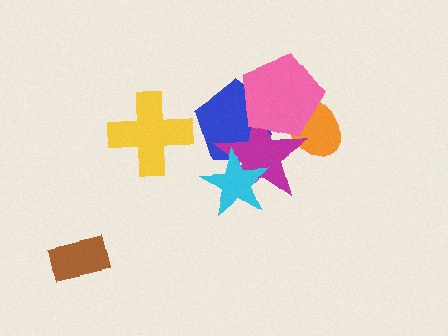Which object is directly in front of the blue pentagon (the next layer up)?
The magenta star is directly in front of the blue pentagon.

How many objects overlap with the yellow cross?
0 objects overlap with the yellow cross.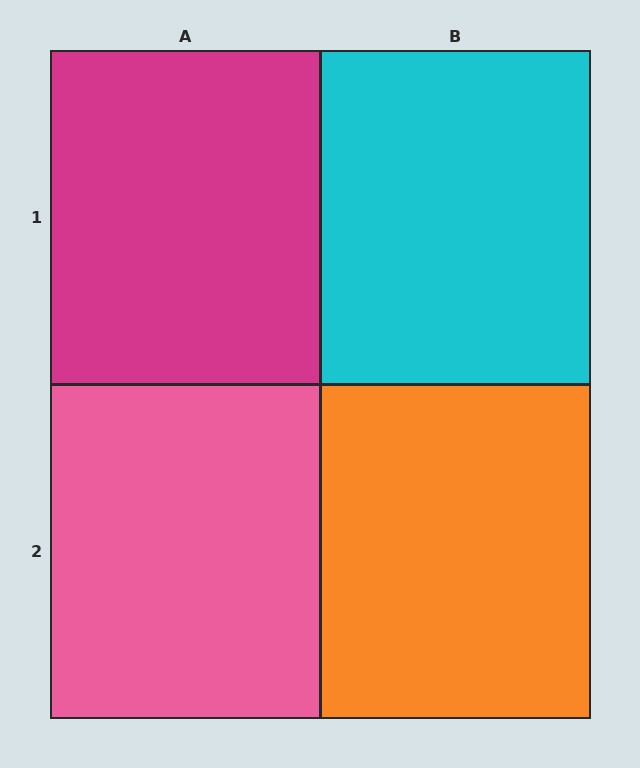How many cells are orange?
1 cell is orange.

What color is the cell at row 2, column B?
Orange.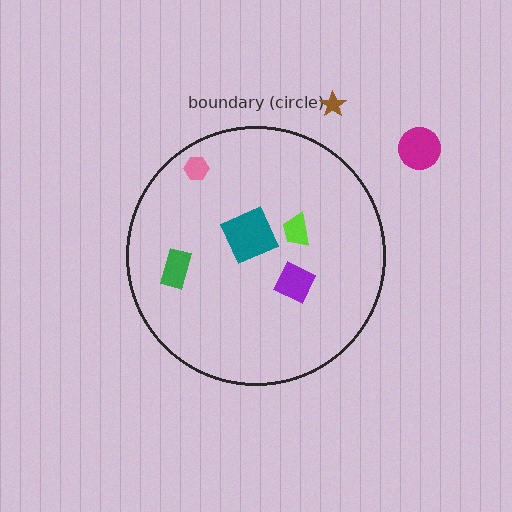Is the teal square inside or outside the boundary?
Inside.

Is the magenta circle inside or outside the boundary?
Outside.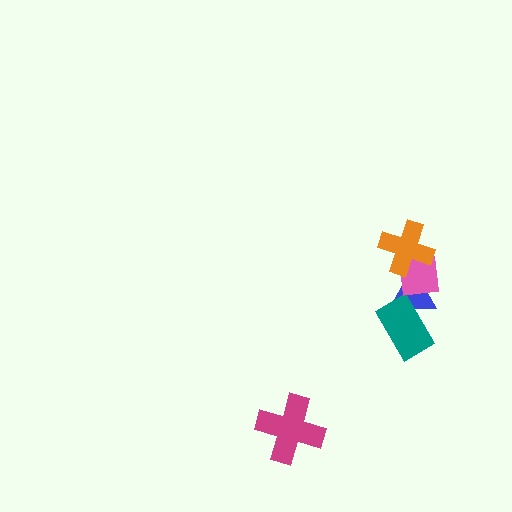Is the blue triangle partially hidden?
Yes, it is partially covered by another shape.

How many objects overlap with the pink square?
2 objects overlap with the pink square.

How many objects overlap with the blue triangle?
3 objects overlap with the blue triangle.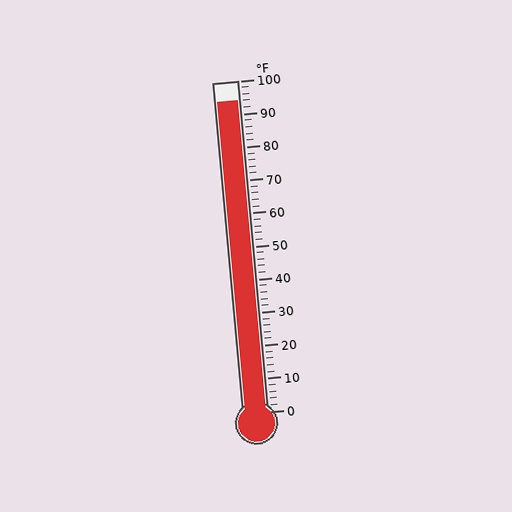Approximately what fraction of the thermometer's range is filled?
The thermometer is filled to approximately 95% of its range.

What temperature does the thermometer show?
The thermometer shows approximately 94°F.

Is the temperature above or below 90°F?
The temperature is above 90°F.